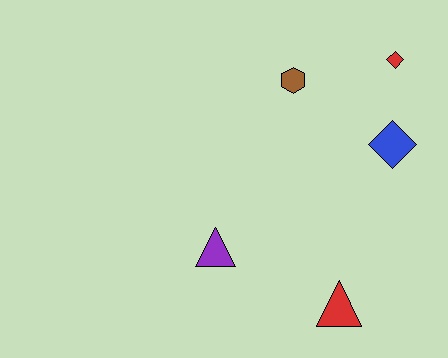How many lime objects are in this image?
There are no lime objects.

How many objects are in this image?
There are 5 objects.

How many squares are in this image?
There are no squares.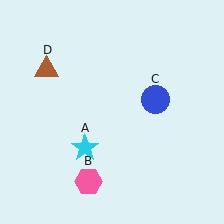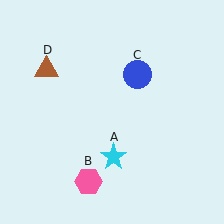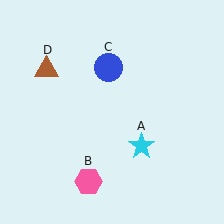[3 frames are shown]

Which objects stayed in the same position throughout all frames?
Pink hexagon (object B) and brown triangle (object D) remained stationary.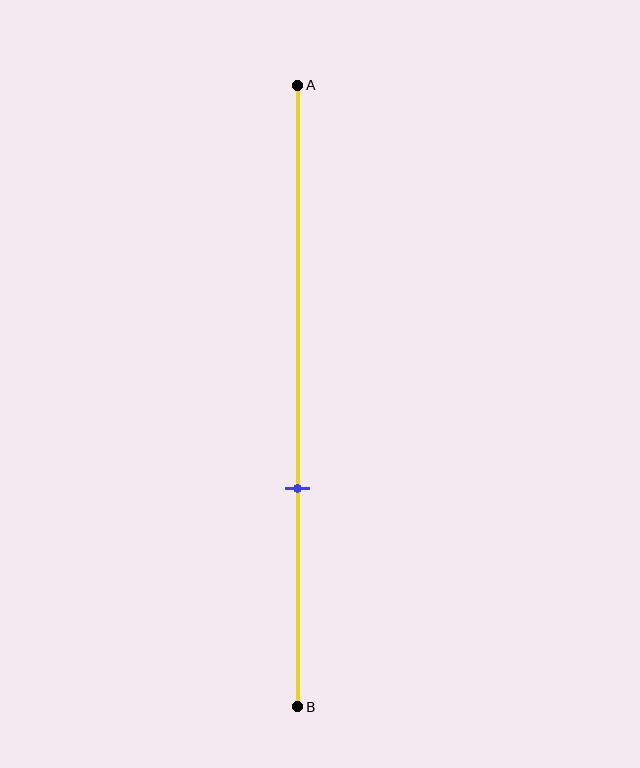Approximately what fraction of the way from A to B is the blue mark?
The blue mark is approximately 65% of the way from A to B.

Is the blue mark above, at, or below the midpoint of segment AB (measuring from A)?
The blue mark is below the midpoint of segment AB.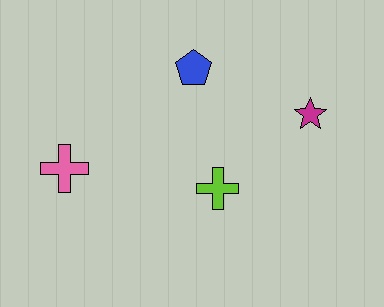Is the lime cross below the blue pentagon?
Yes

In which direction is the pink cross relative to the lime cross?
The pink cross is to the left of the lime cross.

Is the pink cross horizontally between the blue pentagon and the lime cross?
No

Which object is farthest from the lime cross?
The pink cross is farthest from the lime cross.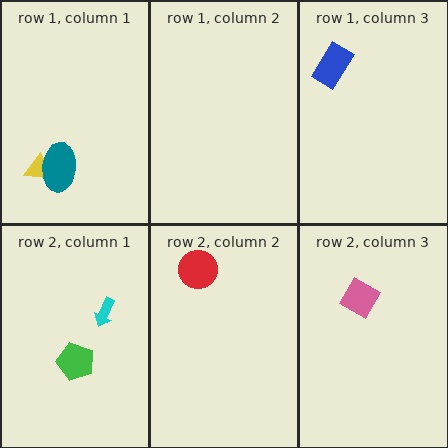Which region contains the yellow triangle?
The row 1, column 1 region.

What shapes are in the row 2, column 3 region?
The pink diamond.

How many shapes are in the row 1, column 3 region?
1.